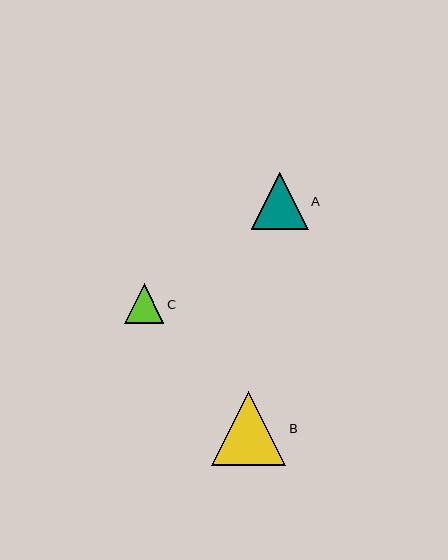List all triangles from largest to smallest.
From largest to smallest: B, A, C.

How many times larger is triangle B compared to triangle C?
Triangle B is approximately 1.9 times the size of triangle C.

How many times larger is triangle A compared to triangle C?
Triangle A is approximately 1.4 times the size of triangle C.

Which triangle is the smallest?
Triangle C is the smallest with a size of approximately 39 pixels.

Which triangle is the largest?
Triangle B is the largest with a size of approximately 74 pixels.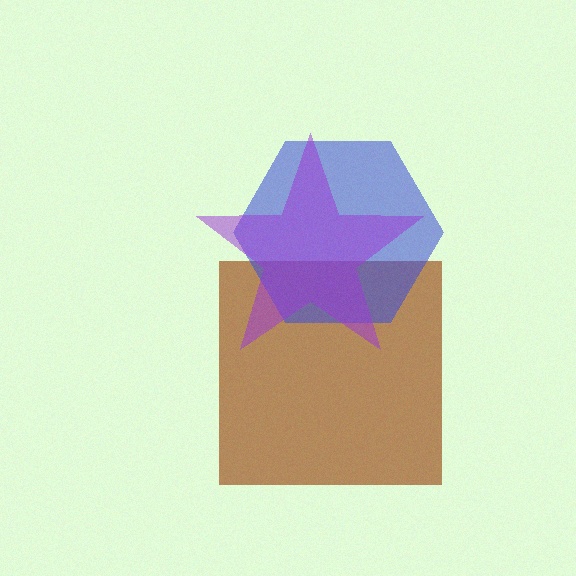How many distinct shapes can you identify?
There are 3 distinct shapes: a brown square, a blue hexagon, a purple star.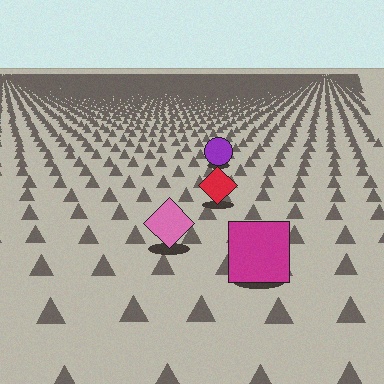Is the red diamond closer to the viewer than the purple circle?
Yes. The red diamond is closer — you can tell from the texture gradient: the ground texture is coarser near it.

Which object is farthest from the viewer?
The purple circle is farthest from the viewer. It appears smaller and the ground texture around it is denser.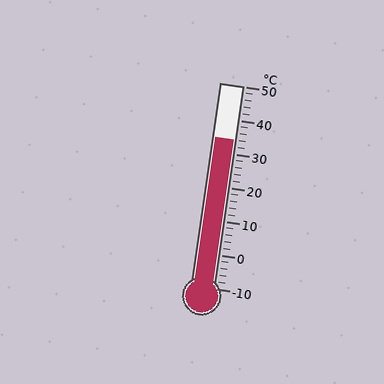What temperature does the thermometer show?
The thermometer shows approximately 34°C.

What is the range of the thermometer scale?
The thermometer scale ranges from -10°C to 50°C.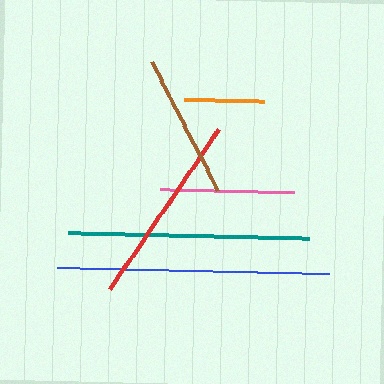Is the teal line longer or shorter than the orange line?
The teal line is longer than the orange line.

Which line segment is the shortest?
The orange line is the shortest at approximately 80 pixels.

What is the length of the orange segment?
The orange segment is approximately 80 pixels long.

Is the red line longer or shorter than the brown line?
The red line is longer than the brown line.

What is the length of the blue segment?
The blue segment is approximately 273 pixels long.